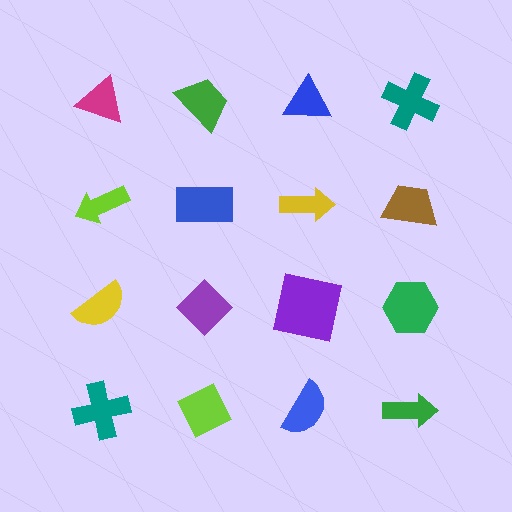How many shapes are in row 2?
4 shapes.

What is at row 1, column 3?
A blue triangle.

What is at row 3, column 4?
A green hexagon.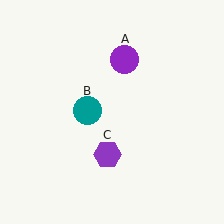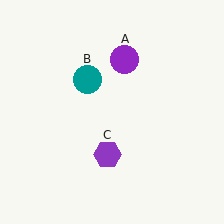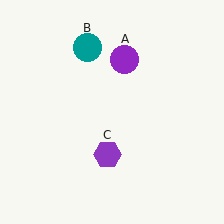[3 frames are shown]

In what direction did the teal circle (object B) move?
The teal circle (object B) moved up.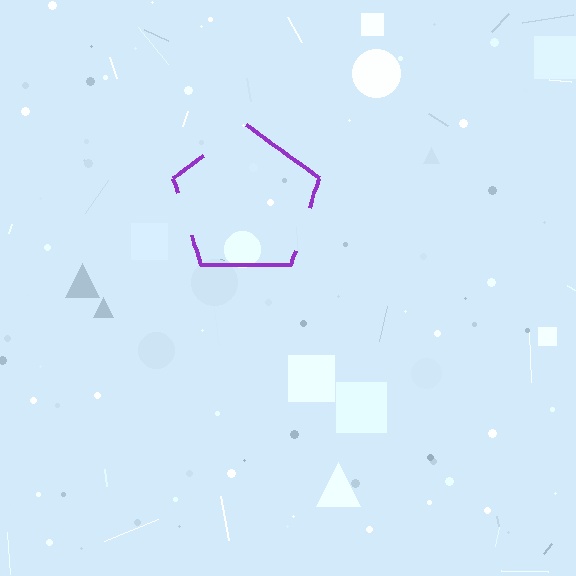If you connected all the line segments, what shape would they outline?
They would outline a pentagon.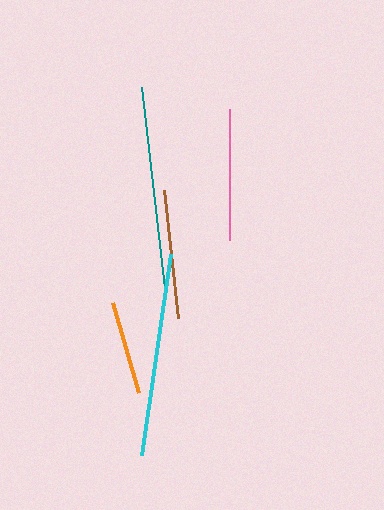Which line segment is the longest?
The cyan line is the longest at approximately 204 pixels.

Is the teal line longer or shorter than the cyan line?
The cyan line is longer than the teal line.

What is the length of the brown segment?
The brown segment is approximately 128 pixels long.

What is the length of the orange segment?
The orange segment is approximately 94 pixels long.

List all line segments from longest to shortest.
From longest to shortest: cyan, teal, pink, brown, orange.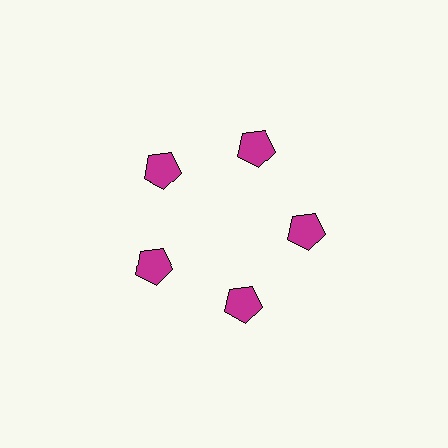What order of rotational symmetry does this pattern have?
This pattern has 5-fold rotational symmetry.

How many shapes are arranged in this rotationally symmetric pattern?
There are 5 shapes, arranged in 5 groups of 1.